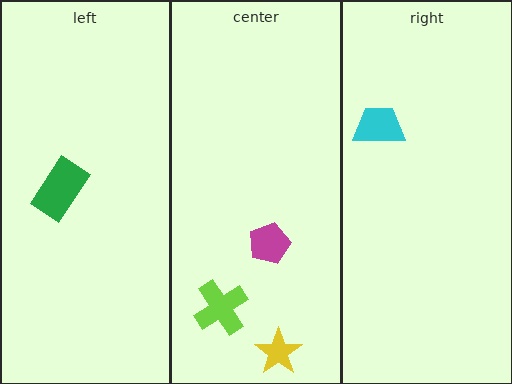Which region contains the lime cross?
The center region.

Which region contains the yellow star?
The center region.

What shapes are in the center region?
The lime cross, the magenta pentagon, the yellow star.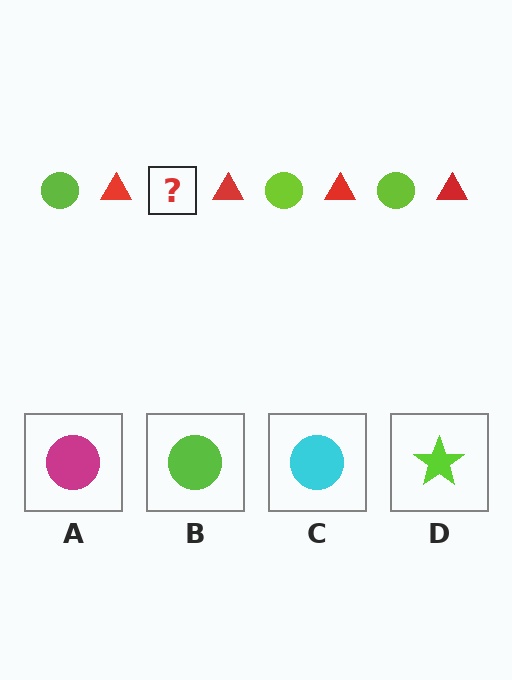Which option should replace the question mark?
Option B.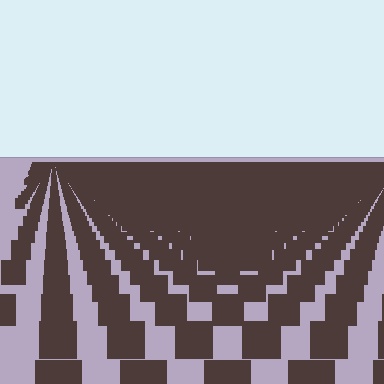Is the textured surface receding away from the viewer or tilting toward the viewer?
The surface is receding away from the viewer. Texture elements get smaller and denser toward the top.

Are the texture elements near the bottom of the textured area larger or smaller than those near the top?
Larger. Near the bottom, elements are closer to the viewer and appear at a bigger on-screen size.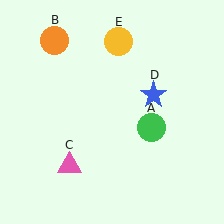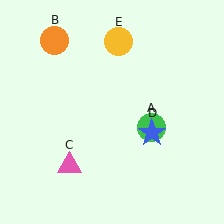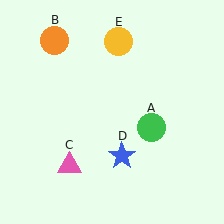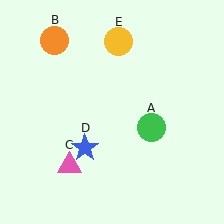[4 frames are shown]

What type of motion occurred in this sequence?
The blue star (object D) rotated clockwise around the center of the scene.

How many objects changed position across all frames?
1 object changed position: blue star (object D).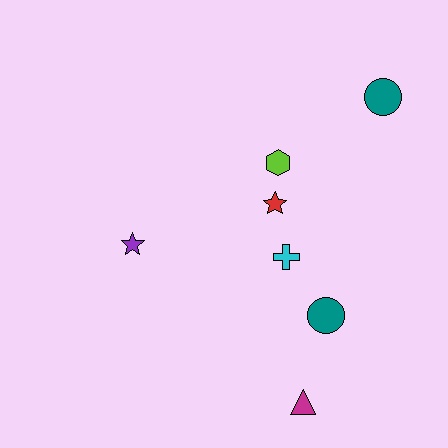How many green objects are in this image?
There are no green objects.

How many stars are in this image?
There are 2 stars.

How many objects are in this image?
There are 7 objects.